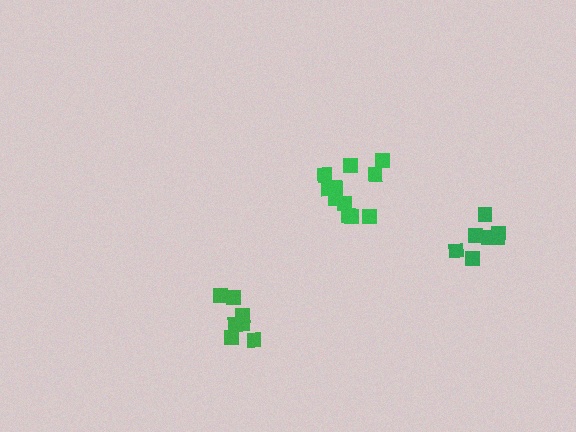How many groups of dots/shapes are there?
There are 3 groups.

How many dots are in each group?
Group 1: 11 dots, Group 2: 7 dots, Group 3: 7 dots (25 total).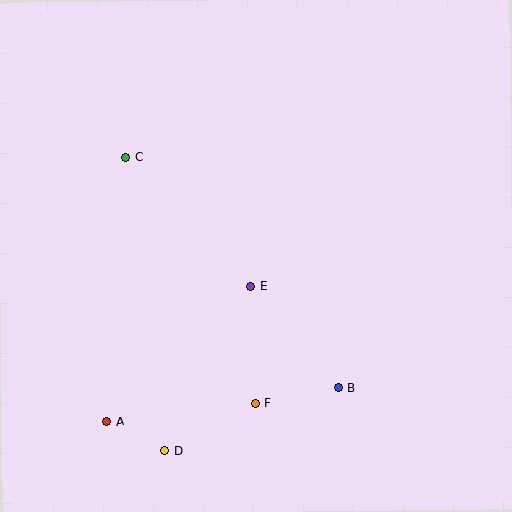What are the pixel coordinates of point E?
Point E is at (251, 286).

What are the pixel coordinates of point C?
Point C is at (126, 158).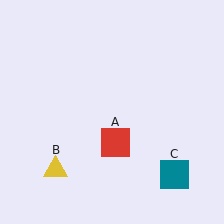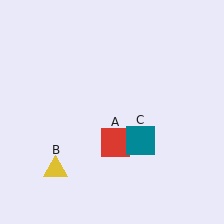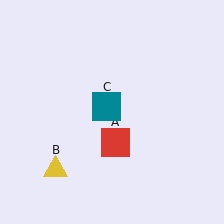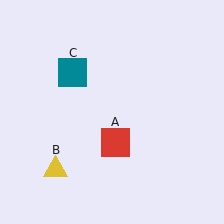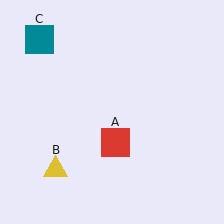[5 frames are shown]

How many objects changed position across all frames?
1 object changed position: teal square (object C).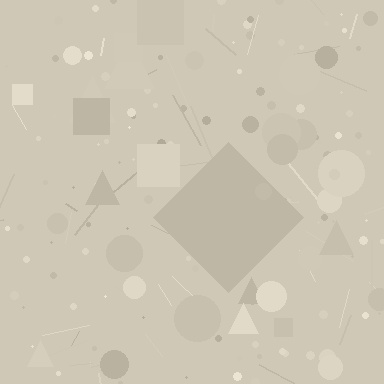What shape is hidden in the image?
A diamond is hidden in the image.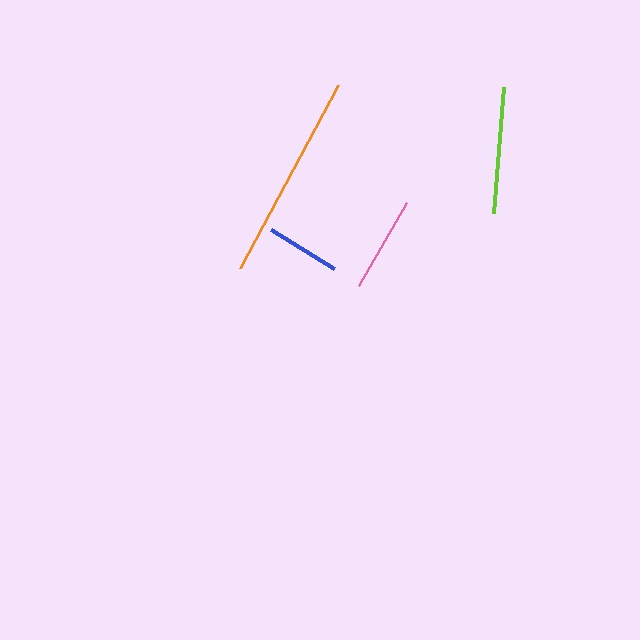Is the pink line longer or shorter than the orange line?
The orange line is longer than the pink line.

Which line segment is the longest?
The orange line is the longest at approximately 207 pixels.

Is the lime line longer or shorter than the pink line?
The lime line is longer than the pink line.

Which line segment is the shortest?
The blue line is the shortest at approximately 74 pixels.